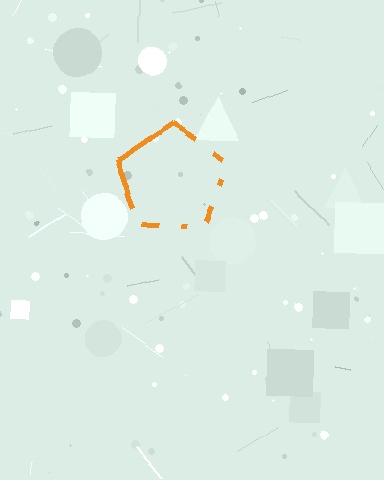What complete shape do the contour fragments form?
The contour fragments form a pentagon.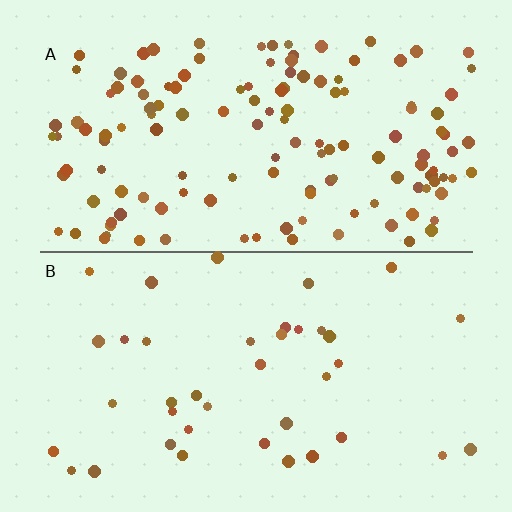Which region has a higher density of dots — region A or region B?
A (the top).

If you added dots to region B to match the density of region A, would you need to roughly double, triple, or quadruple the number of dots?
Approximately quadruple.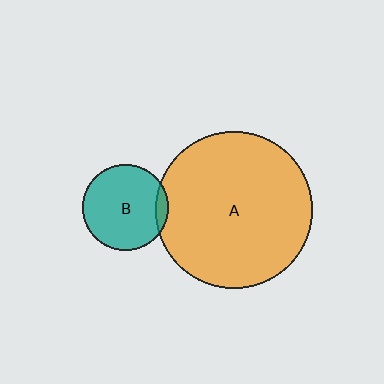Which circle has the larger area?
Circle A (orange).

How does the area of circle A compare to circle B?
Approximately 3.4 times.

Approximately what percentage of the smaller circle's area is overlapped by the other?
Approximately 10%.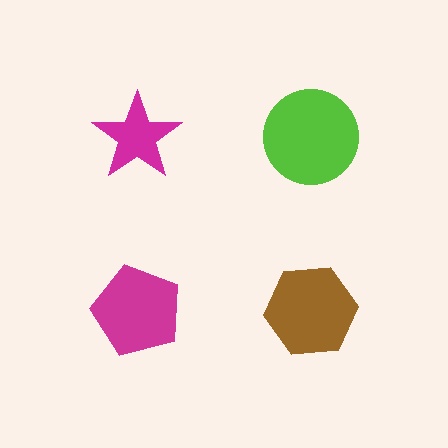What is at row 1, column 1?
A magenta star.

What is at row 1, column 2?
A lime circle.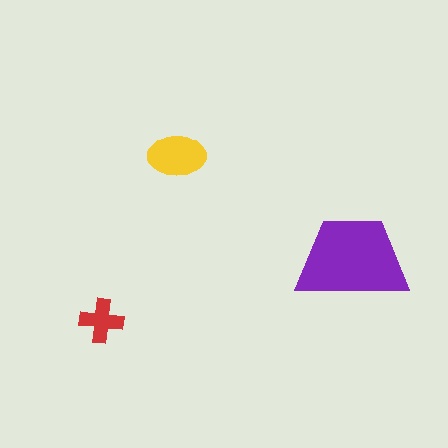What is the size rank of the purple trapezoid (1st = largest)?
1st.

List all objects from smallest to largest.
The red cross, the yellow ellipse, the purple trapezoid.